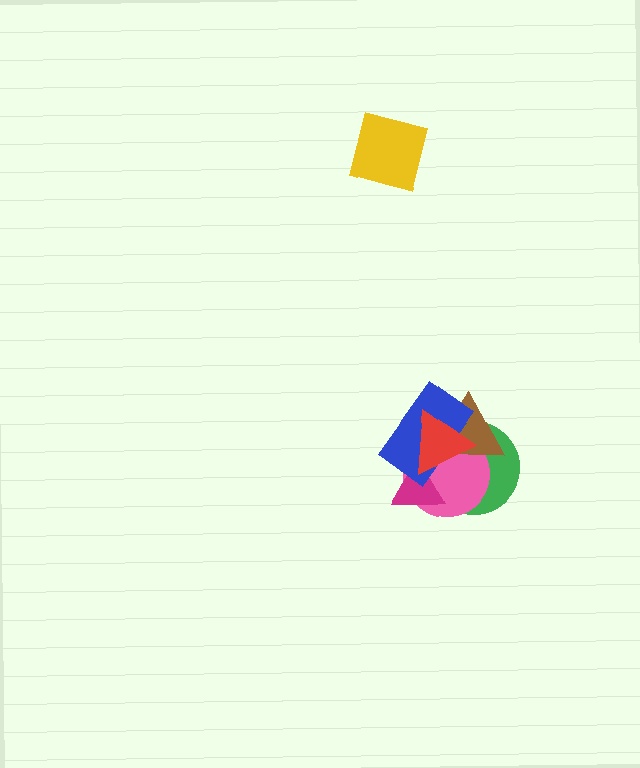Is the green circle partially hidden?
Yes, it is partially covered by another shape.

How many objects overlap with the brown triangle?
4 objects overlap with the brown triangle.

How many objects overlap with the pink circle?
5 objects overlap with the pink circle.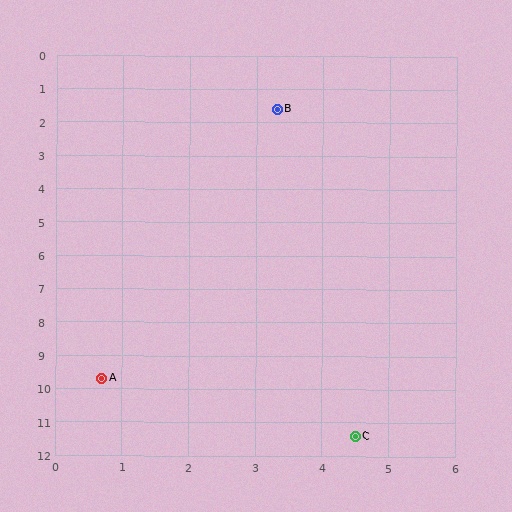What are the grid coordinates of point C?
Point C is at approximately (4.5, 11.4).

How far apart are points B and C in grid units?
Points B and C are about 9.9 grid units apart.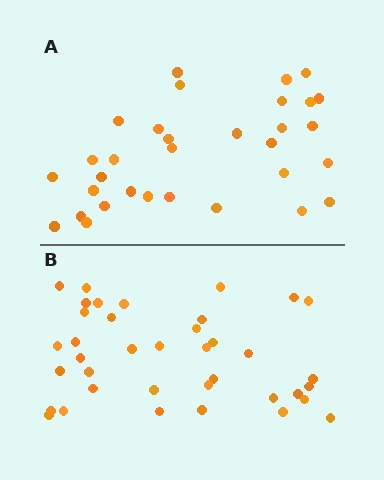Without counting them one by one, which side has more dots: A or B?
Region B (the bottom region) has more dots.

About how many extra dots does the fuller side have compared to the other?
Region B has about 6 more dots than region A.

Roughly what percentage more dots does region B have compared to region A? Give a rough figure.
About 20% more.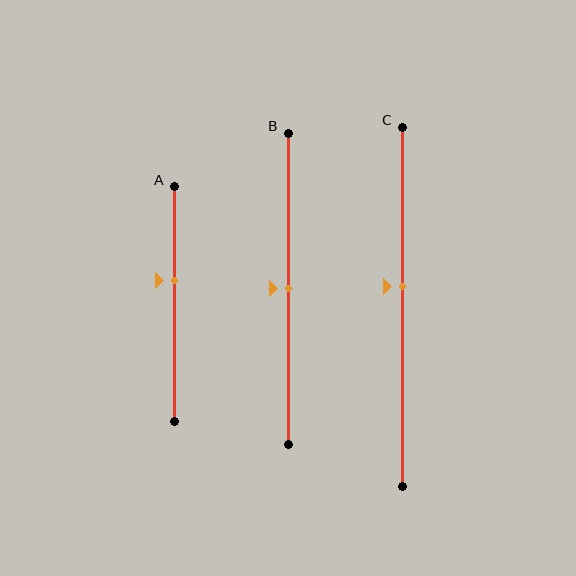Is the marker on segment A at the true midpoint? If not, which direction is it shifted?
No, the marker on segment A is shifted upward by about 10% of the segment length.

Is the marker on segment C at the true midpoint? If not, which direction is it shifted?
No, the marker on segment C is shifted upward by about 6% of the segment length.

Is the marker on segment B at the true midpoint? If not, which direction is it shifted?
Yes, the marker on segment B is at the true midpoint.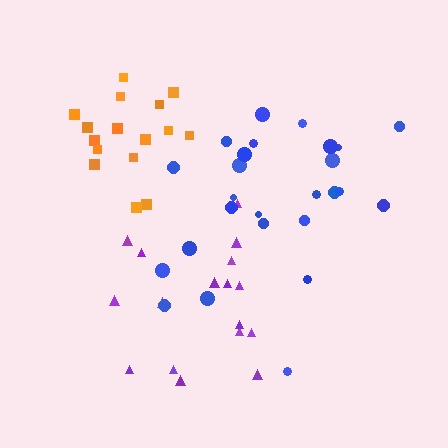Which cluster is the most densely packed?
Orange.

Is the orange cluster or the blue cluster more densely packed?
Orange.